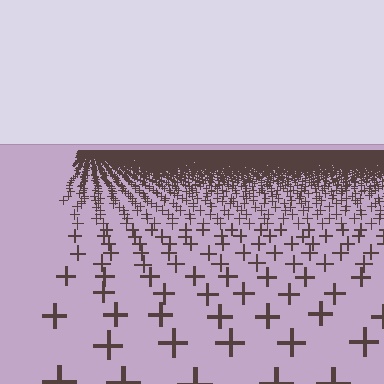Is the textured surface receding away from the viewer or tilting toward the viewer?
The surface is receding away from the viewer. Texture elements get smaller and denser toward the top.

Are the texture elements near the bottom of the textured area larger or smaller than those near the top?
Larger. Near the bottom, elements are closer to the viewer and appear at a bigger on-screen size.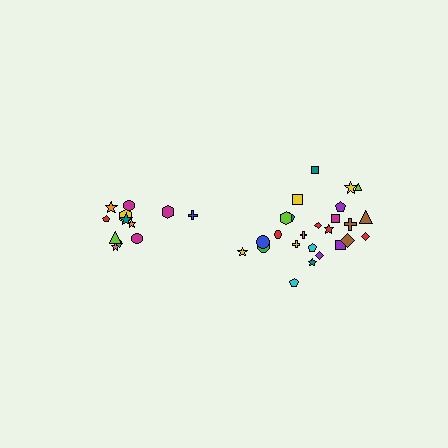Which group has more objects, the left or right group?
The right group.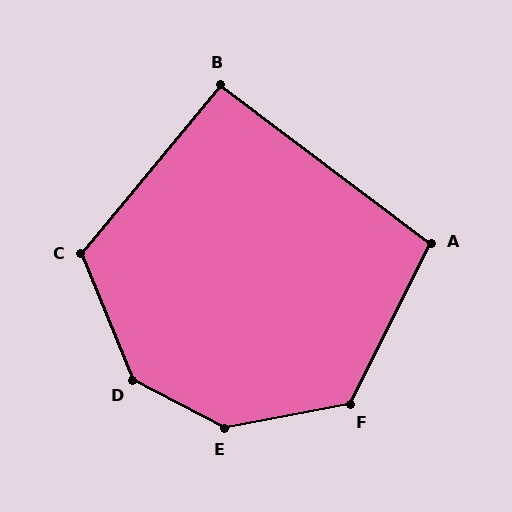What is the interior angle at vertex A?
Approximately 100 degrees (obtuse).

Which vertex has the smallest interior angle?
B, at approximately 92 degrees.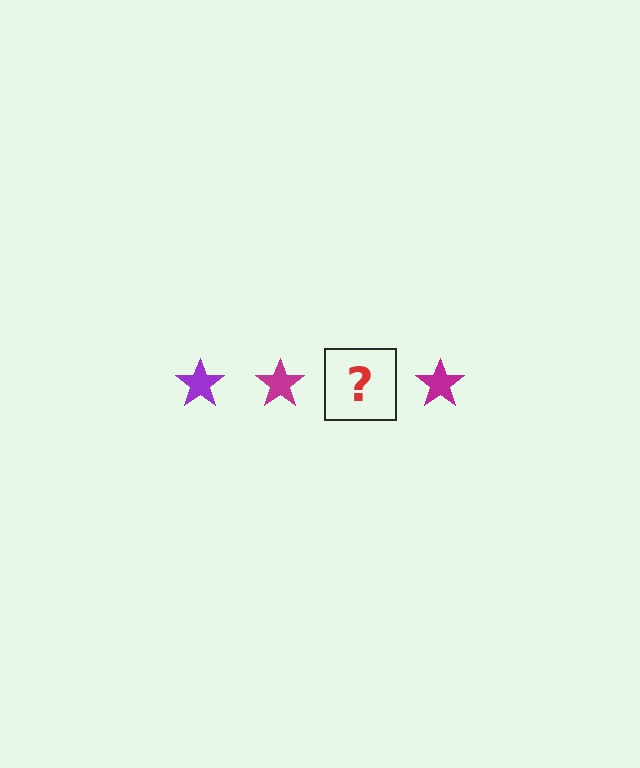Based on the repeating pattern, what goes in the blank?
The blank should be a purple star.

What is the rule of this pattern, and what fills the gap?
The rule is that the pattern cycles through purple, magenta stars. The gap should be filled with a purple star.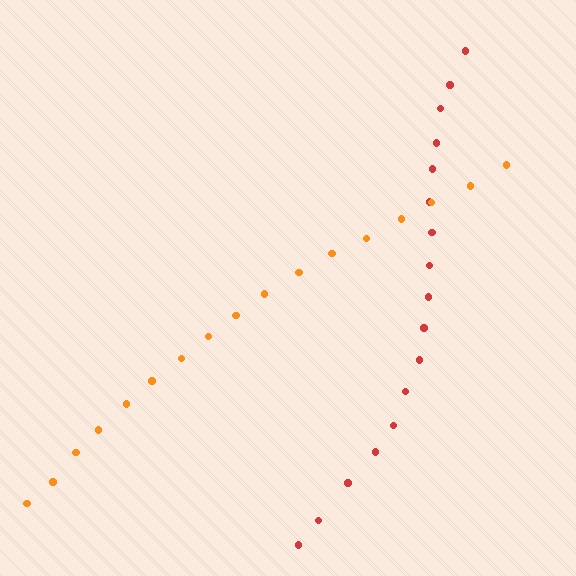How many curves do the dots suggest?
There are 2 distinct paths.